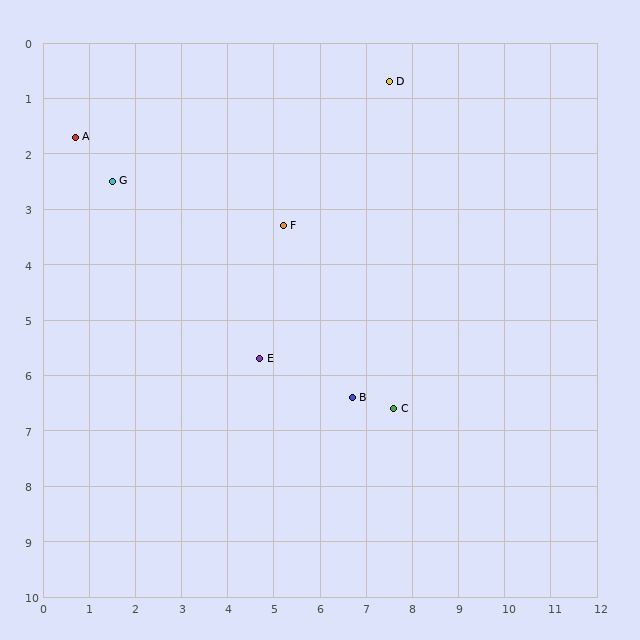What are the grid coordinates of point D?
Point D is at approximately (7.5, 0.7).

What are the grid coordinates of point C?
Point C is at approximately (7.6, 6.6).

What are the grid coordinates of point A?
Point A is at approximately (0.7, 1.7).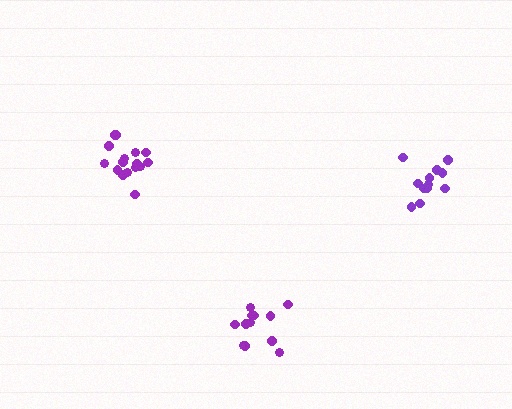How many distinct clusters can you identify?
There are 3 distinct clusters.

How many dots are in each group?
Group 1: 12 dots, Group 2: 16 dots, Group 3: 12 dots (40 total).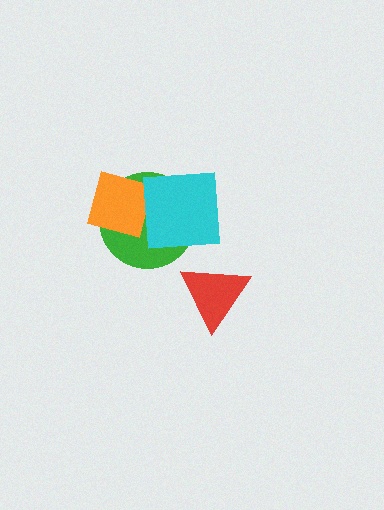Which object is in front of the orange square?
The cyan square is in front of the orange square.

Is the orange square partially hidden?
Yes, it is partially covered by another shape.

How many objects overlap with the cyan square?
2 objects overlap with the cyan square.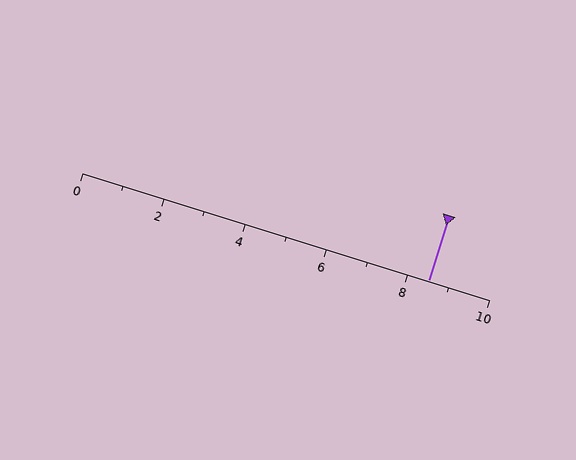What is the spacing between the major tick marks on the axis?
The major ticks are spaced 2 apart.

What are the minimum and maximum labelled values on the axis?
The axis runs from 0 to 10.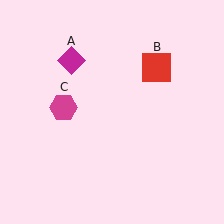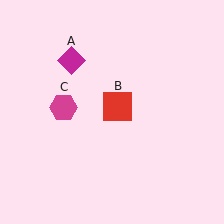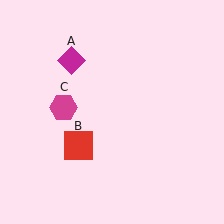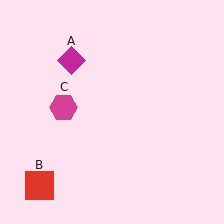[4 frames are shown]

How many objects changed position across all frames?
1 object changed position: red square (object B).